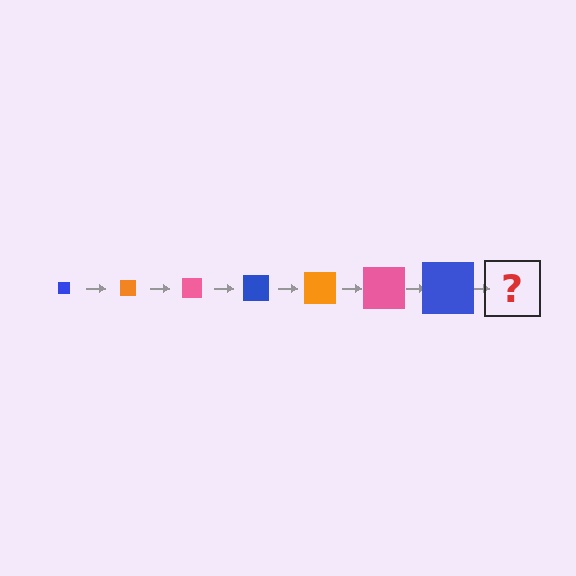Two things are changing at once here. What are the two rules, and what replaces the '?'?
The two rules are that the square grows larger each step and the color cycles through blue, orange, and pink. The '?' should be an orange square, larger than the previous one.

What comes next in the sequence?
The next element should be an orange square, larger than the previous one.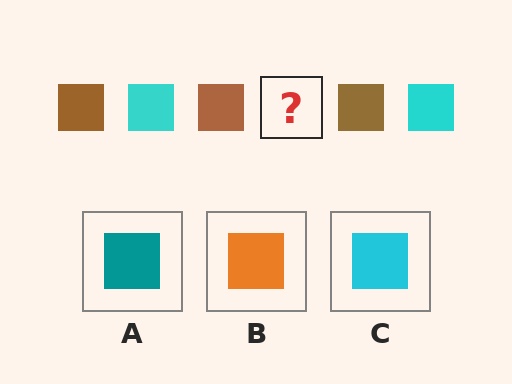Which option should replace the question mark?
Option C.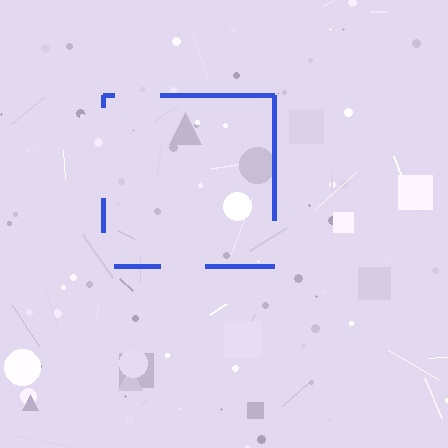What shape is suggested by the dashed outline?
The dashed outline suggests a square.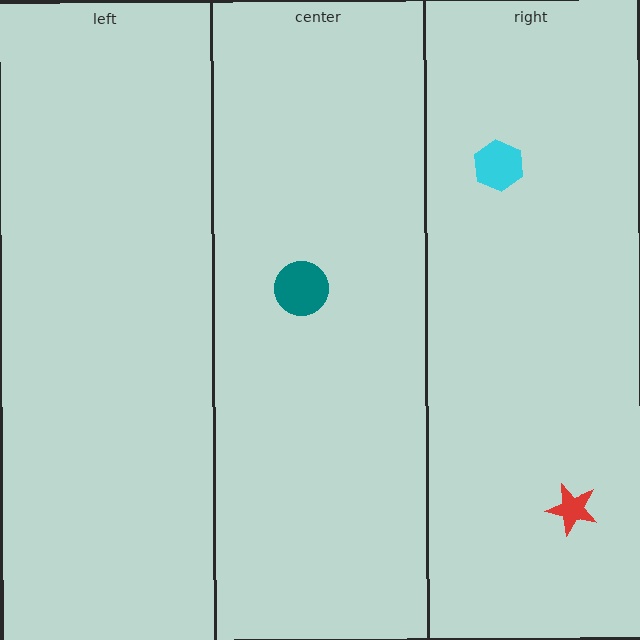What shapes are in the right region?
The red star, the cyan hexagon.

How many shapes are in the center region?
1.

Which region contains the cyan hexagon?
The right region.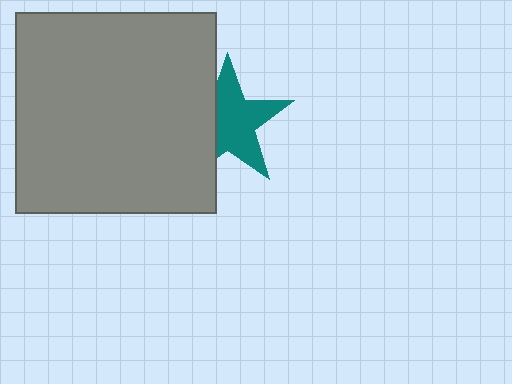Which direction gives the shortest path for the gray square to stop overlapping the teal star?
Moving left gives the shortest separation.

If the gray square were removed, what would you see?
You would see the complete teal star.